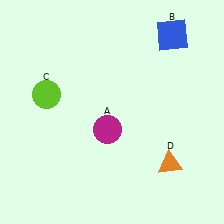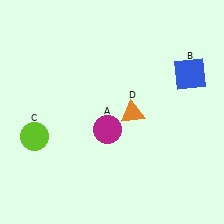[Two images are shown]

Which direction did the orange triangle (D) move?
The orange triangle (D) moved up.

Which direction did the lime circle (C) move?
The lime circle (C) moved down.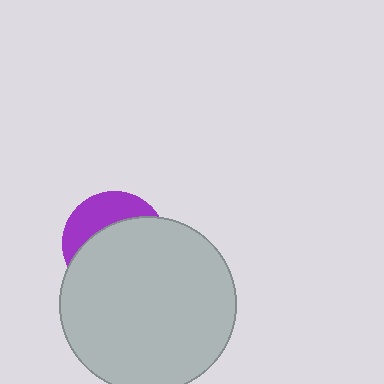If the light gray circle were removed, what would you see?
You would see the complete purple circle.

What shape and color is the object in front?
The object in front is a light gray circle.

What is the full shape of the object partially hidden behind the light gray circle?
The partially hidden object is a purple circle.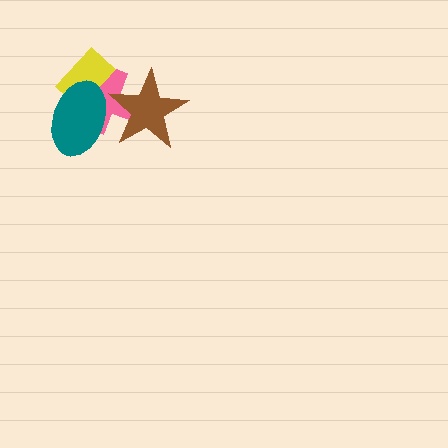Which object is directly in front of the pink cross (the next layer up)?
The yellow rectangle is directly in front of the pink cross.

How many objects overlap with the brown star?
2 objects overlap with the brown star.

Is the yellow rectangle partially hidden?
Yes, it is partially covered by another shape.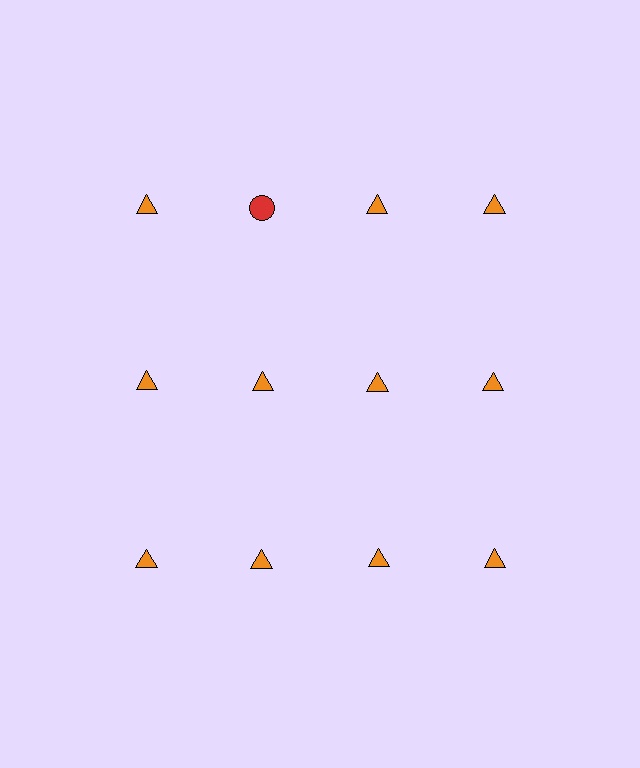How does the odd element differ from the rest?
It differs in both color (red instead of orange) and shape (circle instead of triangle).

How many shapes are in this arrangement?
There are 12 shapes arranged in a grid pattern.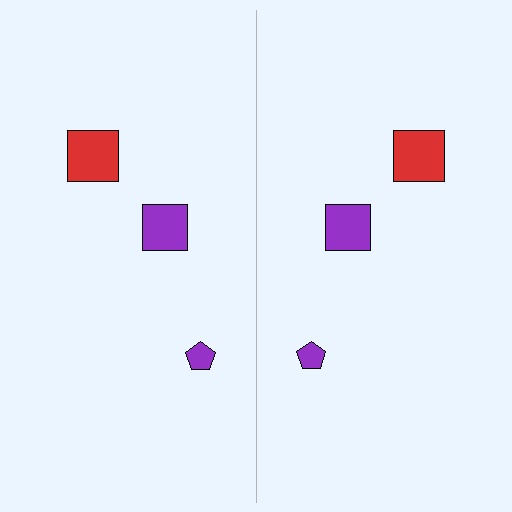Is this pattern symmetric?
Yes, this pattern has bilateral (reflection) symmetry.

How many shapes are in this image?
There are 6 shapes in this image.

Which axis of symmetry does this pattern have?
The pattern has a vertical axis of symmetry running through the center of the image.